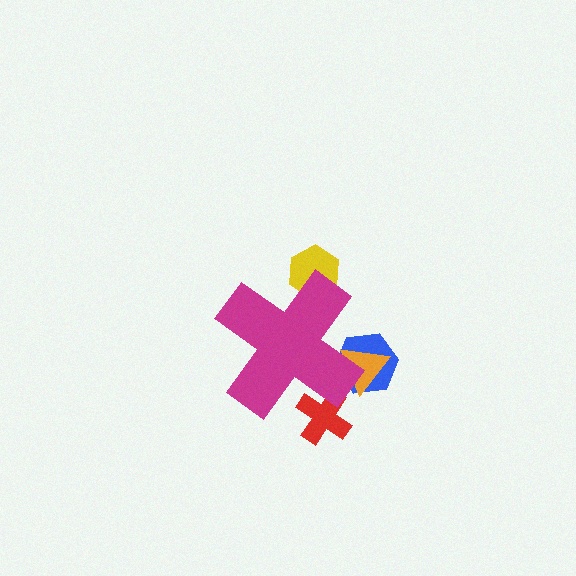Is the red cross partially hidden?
Yes, the red cross is partially hidden behind the magenta cross.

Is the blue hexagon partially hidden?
Yes, the blue hexagon is partially hidden behind the magenta cross.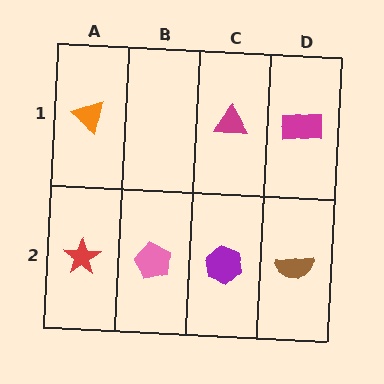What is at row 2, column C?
A purple hexagon.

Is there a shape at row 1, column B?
No, that cell is empty.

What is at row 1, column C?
A magenta triangle.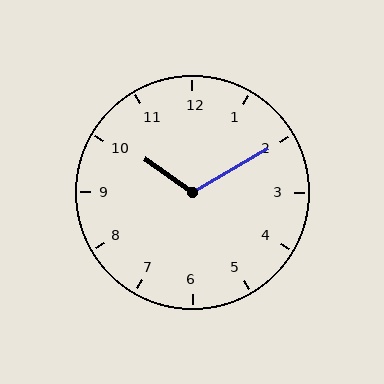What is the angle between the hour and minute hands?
Approximately 115 degrees.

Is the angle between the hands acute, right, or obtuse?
It is obtuse.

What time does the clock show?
10:10.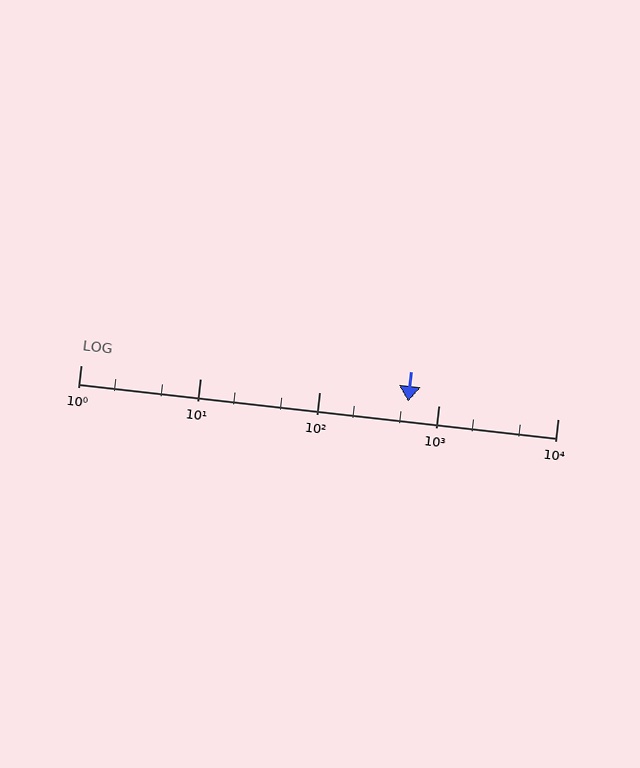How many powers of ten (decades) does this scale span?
The scale spans 4 decades, from 1 to 10000.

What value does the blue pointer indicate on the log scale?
The pointer indicates approximately 560.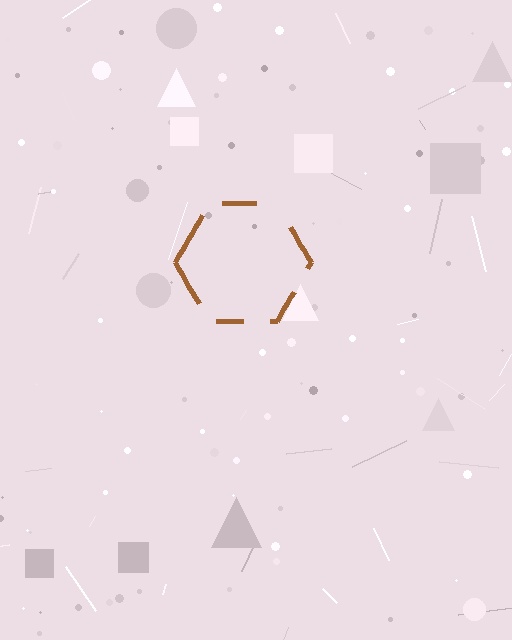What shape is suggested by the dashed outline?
The dashed outline suggests a hexagon.